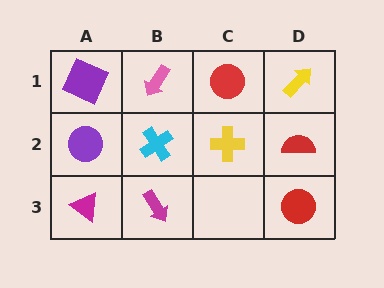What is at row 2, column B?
A cyan cross.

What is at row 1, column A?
A purple square.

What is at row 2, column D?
A red semicircle.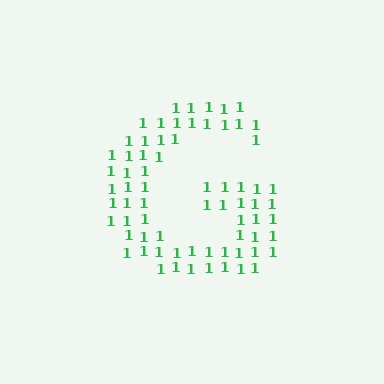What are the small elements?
The small elements are digit 1's.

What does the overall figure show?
The overall figure shows the letter G.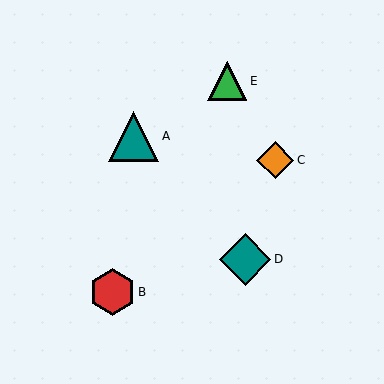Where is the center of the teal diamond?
The center of the teal diamond is at (245, 259).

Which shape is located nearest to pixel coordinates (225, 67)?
The green triangle (labeled E) at (227, 81) is nearest to that location.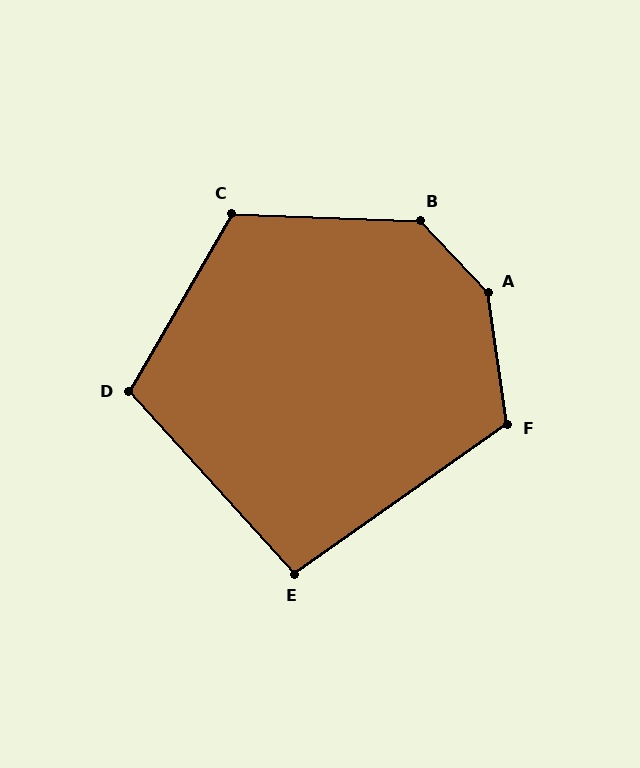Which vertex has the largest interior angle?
A, at approximately 145 degrees.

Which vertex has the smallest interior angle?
E, at approximately 97 degrees.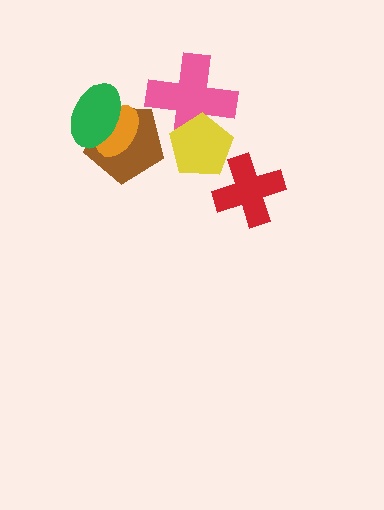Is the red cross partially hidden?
No, no other shape covers it.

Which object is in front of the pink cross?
The yellow pentagon is in front of the pink cross.